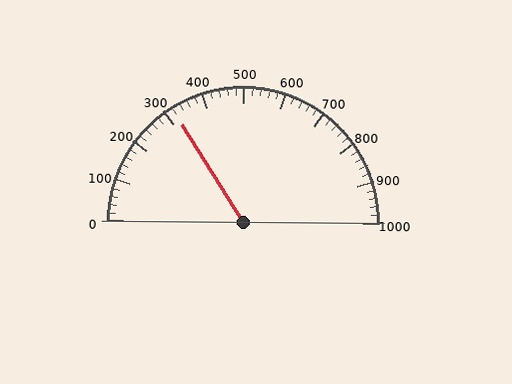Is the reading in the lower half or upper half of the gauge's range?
The reading is in the lower half of the range (0 to 1000).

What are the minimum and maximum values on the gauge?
The gauge ranges from 0 to 1000.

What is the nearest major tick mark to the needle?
The nearest major tick mark is 300.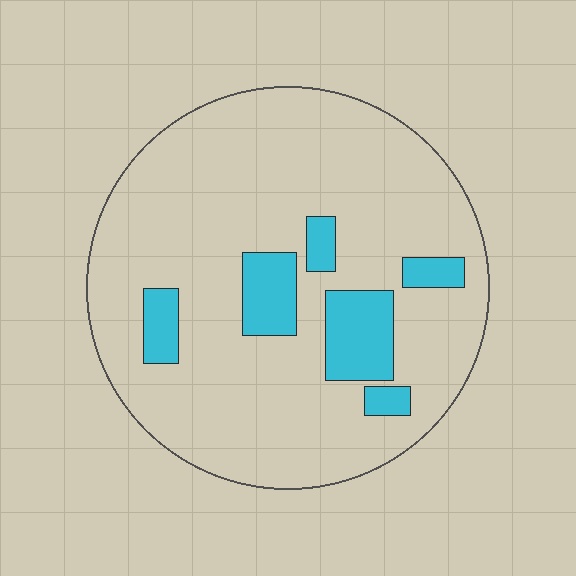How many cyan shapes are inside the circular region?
6.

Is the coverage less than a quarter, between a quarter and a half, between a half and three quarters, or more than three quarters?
Less than a quarter.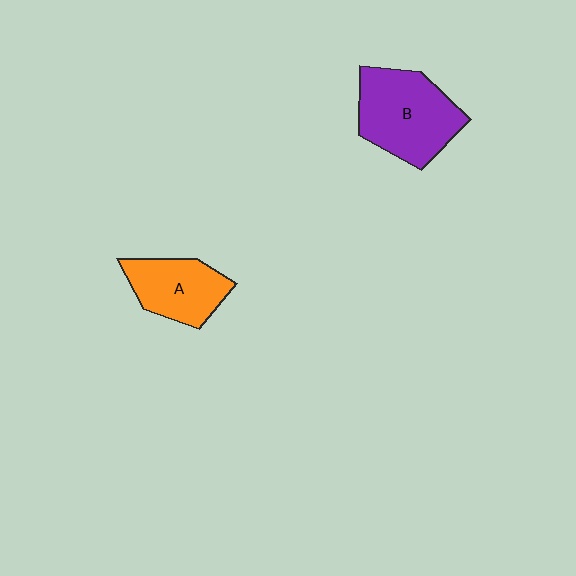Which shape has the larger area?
Shape B (purple).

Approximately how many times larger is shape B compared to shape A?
Approximately 1.4 times.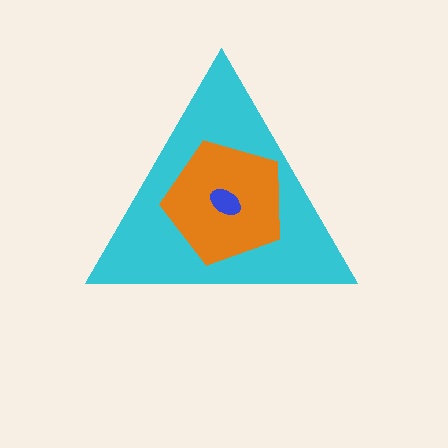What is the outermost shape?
The cyan triangle.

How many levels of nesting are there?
3.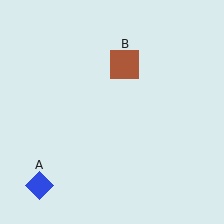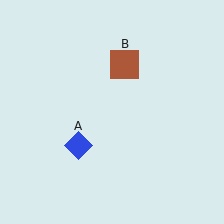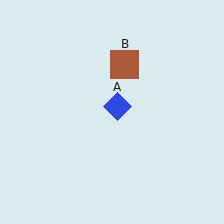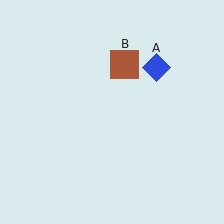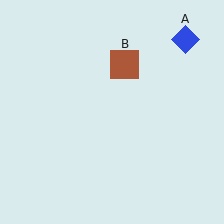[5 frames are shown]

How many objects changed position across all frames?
1 object changed position: blue diamond (object A).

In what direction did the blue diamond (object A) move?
The blue diamond (object A) moved up and to the right.